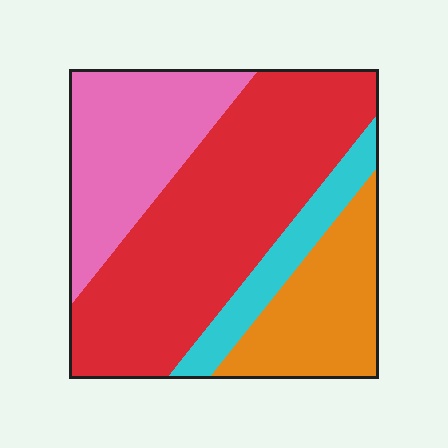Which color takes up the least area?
Cyan, at roughly 10%.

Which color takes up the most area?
Red, at roughly 45%.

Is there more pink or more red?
Red.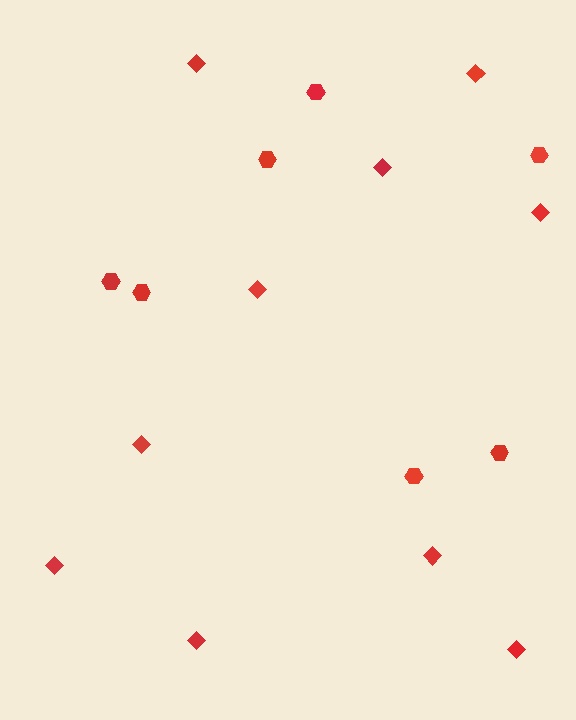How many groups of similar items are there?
There are 2 groups: one group of diamonds (10) and one group of hexagons (7).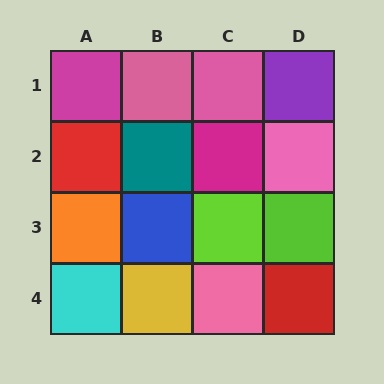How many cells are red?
2 cells are red.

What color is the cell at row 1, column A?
Magenta.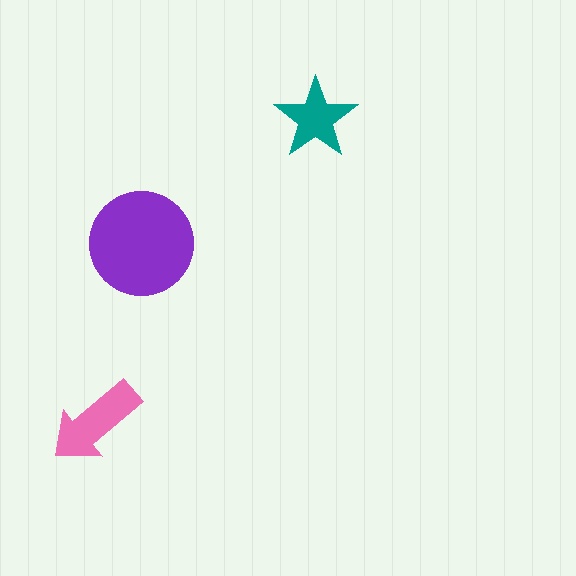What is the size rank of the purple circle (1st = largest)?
1st.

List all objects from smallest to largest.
The teal star, the pink arrow, the purple circle.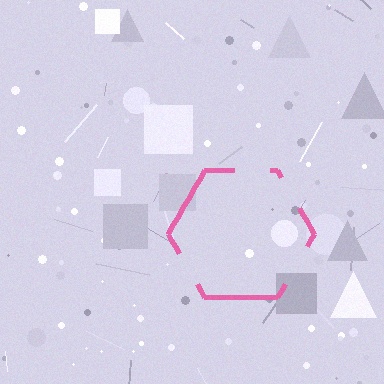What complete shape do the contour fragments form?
The contour fragments form a hexagon.